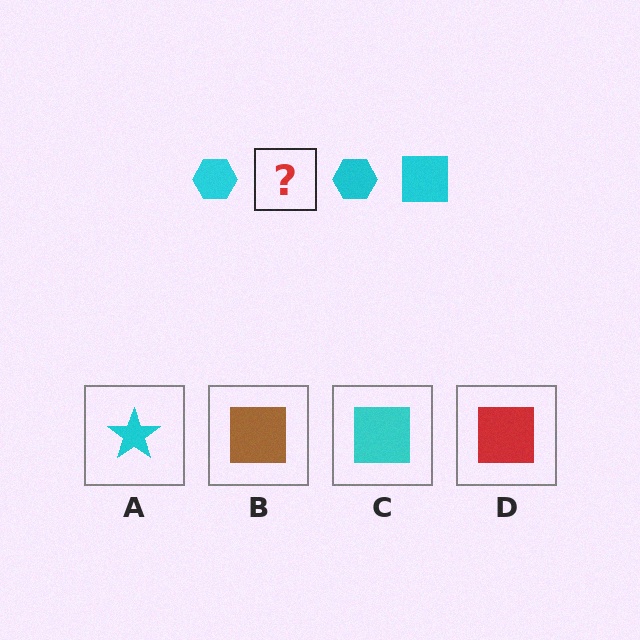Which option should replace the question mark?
Option C.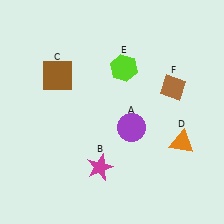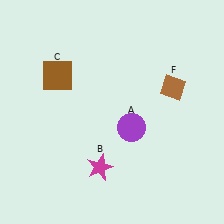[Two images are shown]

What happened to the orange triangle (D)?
The orange triangle (D) was removed in Image 2. It was in the bottom-right area of Image 1.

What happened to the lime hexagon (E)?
The lime hexagon (E) was removed in Image 2. It was in the top-right area of Image 1.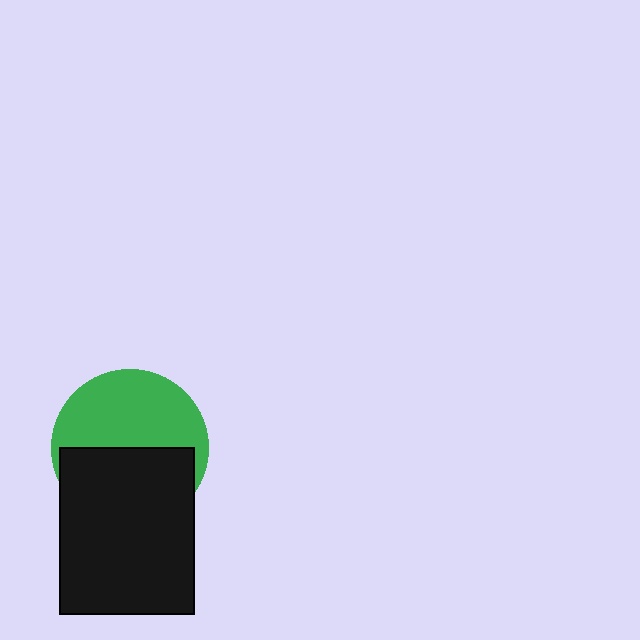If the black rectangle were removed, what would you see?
You would see the complete green circle.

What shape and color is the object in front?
The object in front is a black rectangle.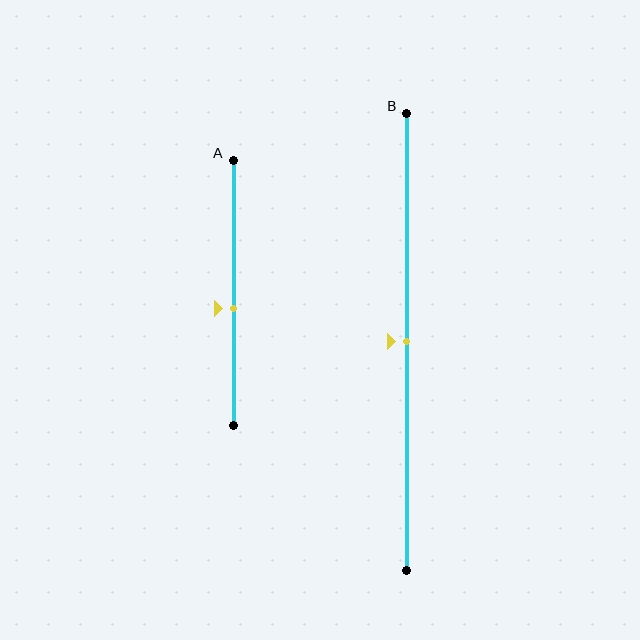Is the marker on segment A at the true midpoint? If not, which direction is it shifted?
No, the marker on segment A is shifted downward by about 6% of the segment length.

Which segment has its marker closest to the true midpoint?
Segment B has its marker closest to the true midpoint.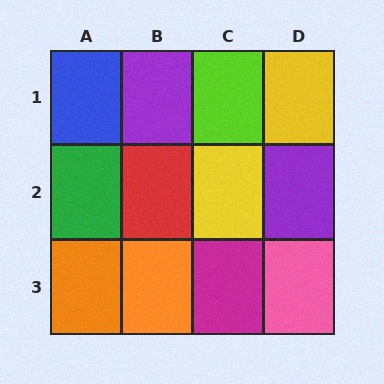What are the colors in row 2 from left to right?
Green, red, yellow, purple.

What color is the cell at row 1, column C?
Lime.